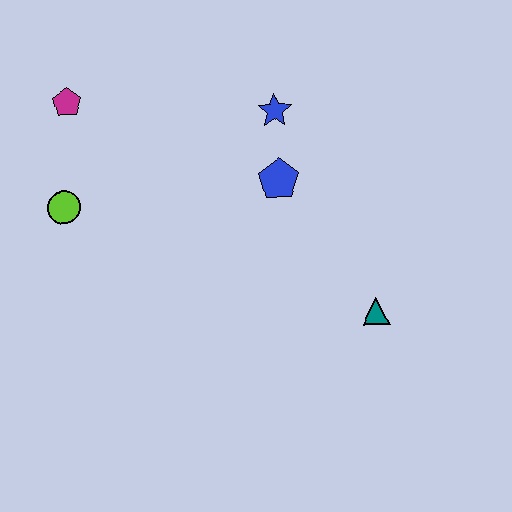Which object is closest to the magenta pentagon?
The lime circle is closest to the magenta pentagon.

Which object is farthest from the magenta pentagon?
The teal triangle is farthest from the magenta pentagon.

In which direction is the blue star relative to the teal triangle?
The blue star is above the teal triangle.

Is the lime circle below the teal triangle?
No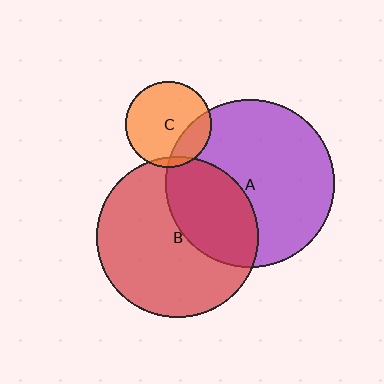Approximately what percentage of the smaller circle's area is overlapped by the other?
Approximately 5%.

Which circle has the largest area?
Circle A (purple).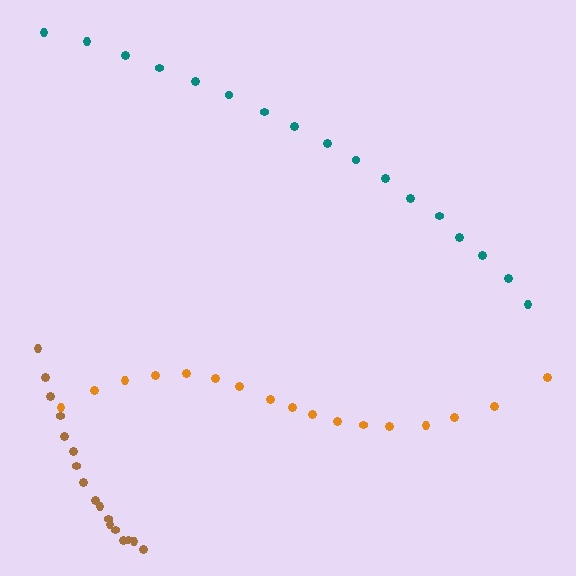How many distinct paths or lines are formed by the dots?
There are 3 distinct paths.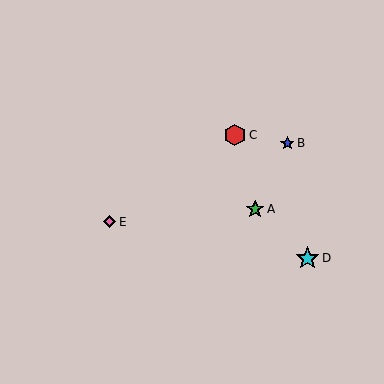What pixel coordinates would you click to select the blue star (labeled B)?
Click at (287, 143) to select the blue star B.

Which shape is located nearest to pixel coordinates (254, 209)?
The green star (labeled A) at (255, 209) is nearest to that location.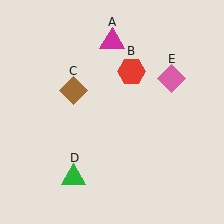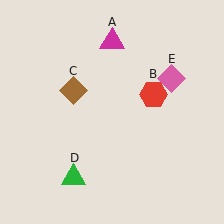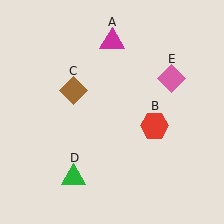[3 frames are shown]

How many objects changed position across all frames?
1 object changed position: red hexagon (object B).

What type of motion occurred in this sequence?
The red hexagon (object B) rotated clockwise around the center of the scene.